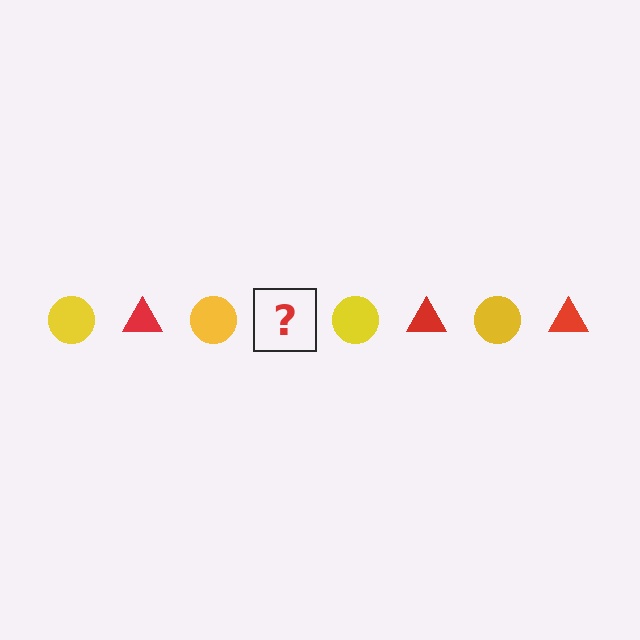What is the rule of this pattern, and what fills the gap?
The rule is that the pattern alternates between yellow circle and red triangle. The gap should be filled with a red triangle.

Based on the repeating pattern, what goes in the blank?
The blank should be a red triangle.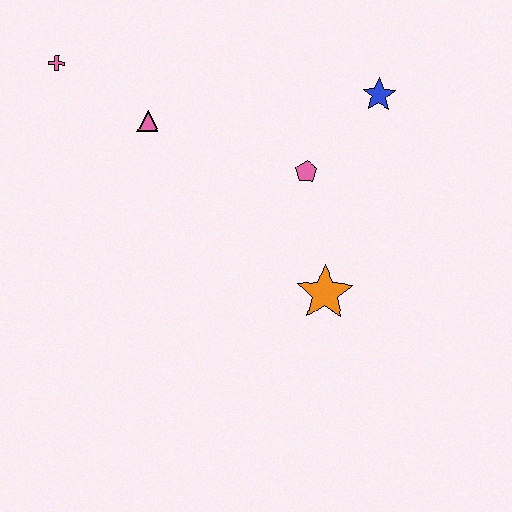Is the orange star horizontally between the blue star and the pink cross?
Yes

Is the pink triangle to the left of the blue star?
Yes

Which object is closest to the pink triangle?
The pink cross is closest to the pink triangle.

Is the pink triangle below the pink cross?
Yes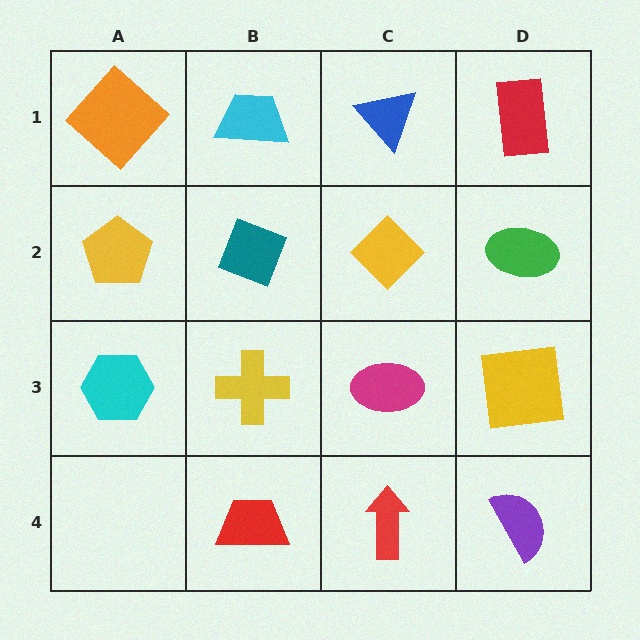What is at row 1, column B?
A cyan trapezoid.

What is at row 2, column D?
A green ellipse.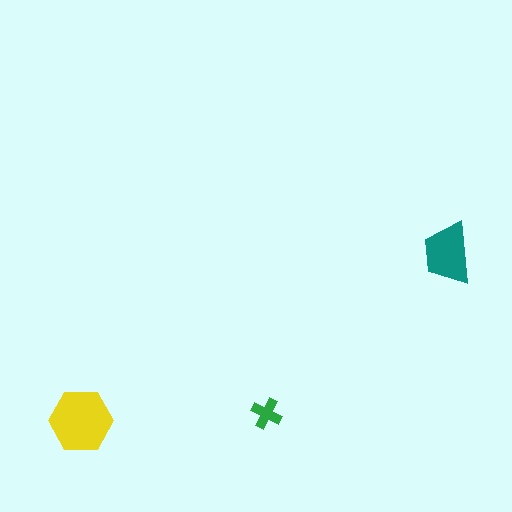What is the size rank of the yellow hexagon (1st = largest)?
1st.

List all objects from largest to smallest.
The yellow hexagon, the teal trapezoid, the green cross.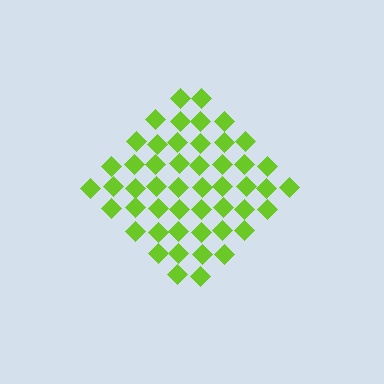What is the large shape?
The large shape is a diamond.